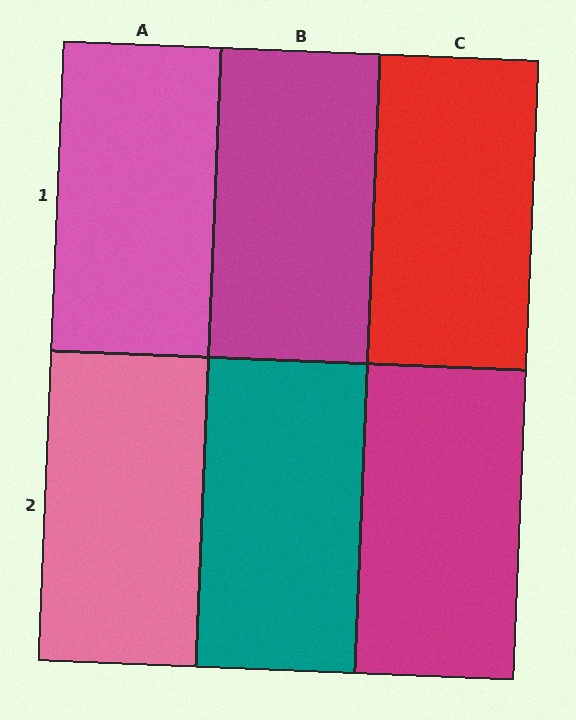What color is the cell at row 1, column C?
Red.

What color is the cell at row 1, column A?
Pink.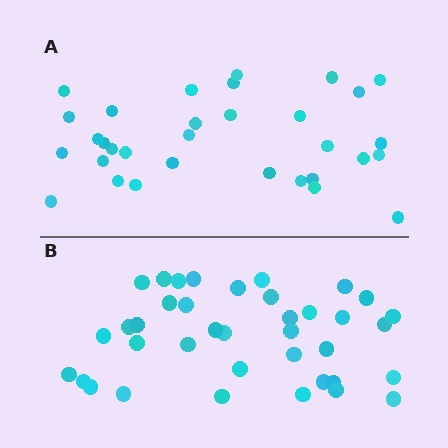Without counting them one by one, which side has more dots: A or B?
Region B (the bottom region) has more dots.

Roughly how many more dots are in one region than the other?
Region B has about 6 more dots than region A.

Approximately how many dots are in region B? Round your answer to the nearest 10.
About 40 dots. (The exact count is 38, which rounds to 40.)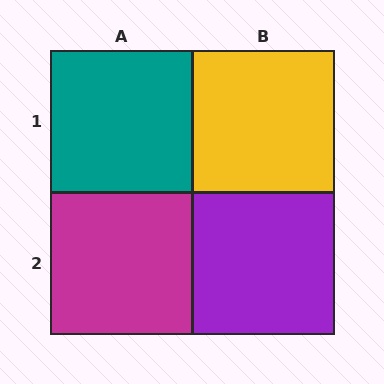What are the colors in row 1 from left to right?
Teal, yellow.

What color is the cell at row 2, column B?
Purple.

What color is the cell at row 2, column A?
Magenta.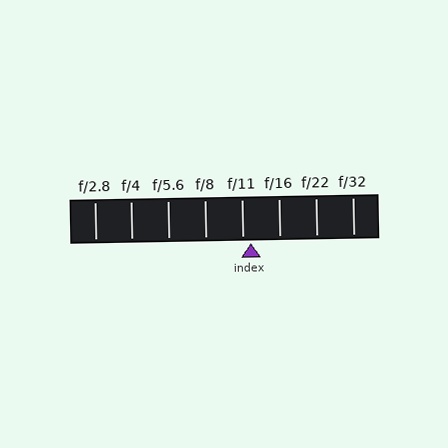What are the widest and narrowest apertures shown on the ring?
The widest aperture shown is f/2.8 and the narrowest is f/32.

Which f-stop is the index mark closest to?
The index mark is closest to f/11.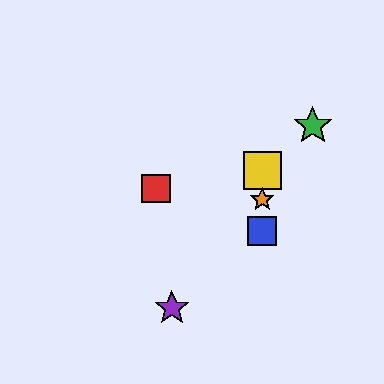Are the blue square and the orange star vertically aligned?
Yes, both are at x≈262.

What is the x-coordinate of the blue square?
The blue square is at x≈262.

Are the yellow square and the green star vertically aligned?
No, the yellow square is at x≈262 and the green star is at x≈313.